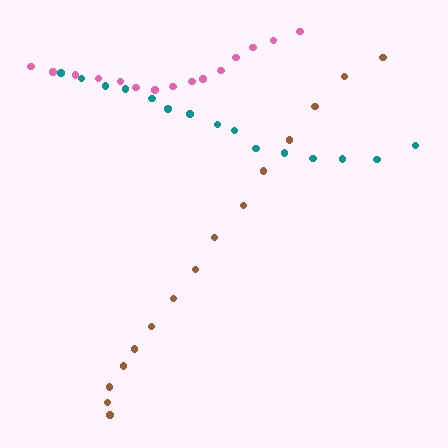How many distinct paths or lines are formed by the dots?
There are 3 distinct paths.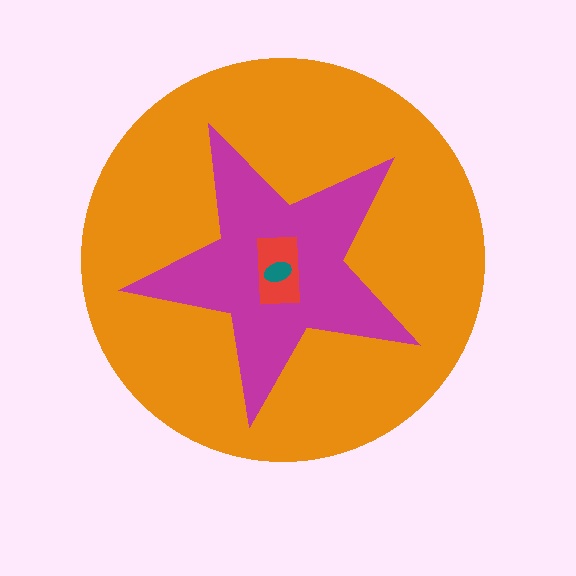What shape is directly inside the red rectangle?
The teal ellipse.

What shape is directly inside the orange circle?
The magenta star.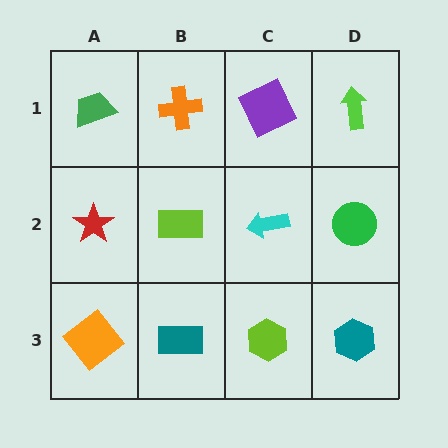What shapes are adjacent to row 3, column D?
A green circle (row 2, column D), a lime hexagon (row 3, column C).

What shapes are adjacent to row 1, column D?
A green circle (row 2, column D), a purple square (row 1, column C).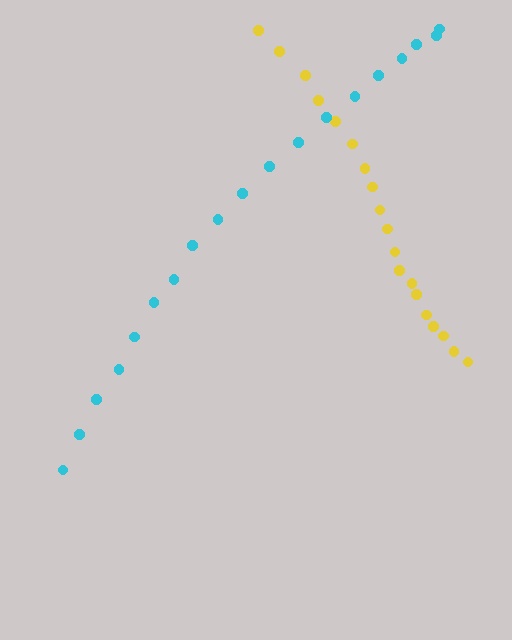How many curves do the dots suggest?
There are 2 distinct paths.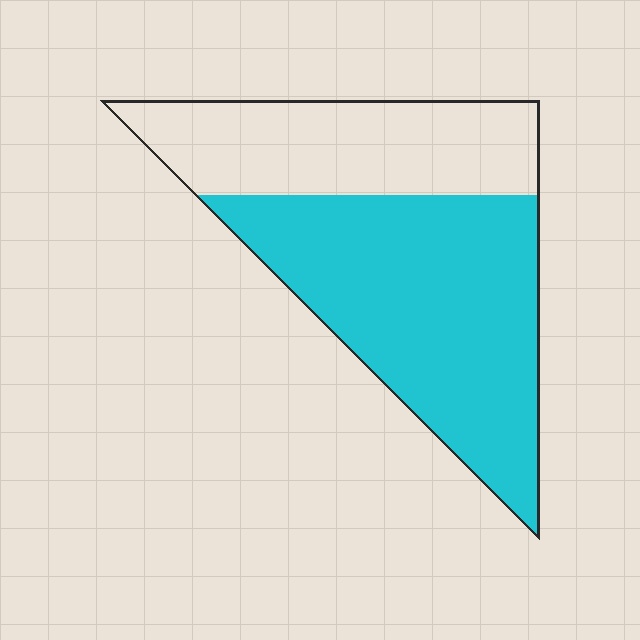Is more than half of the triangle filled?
Yes.